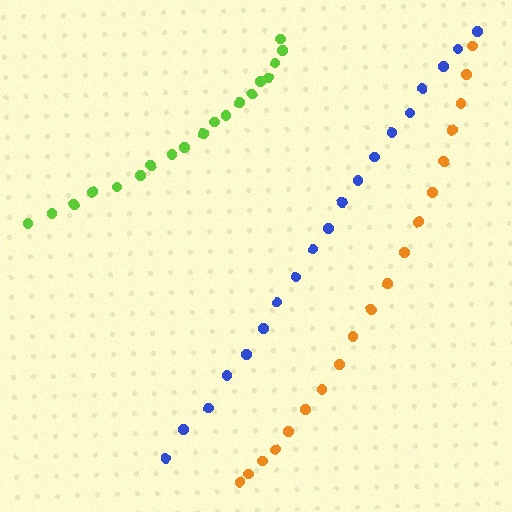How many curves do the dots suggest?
There are 3 distinct paths.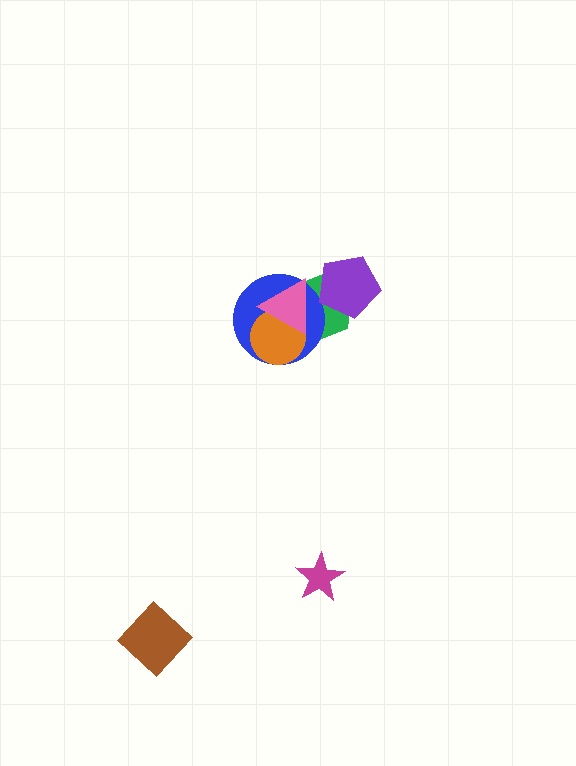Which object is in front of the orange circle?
The pink triangle is in front of the orange circle.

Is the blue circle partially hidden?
Yes, it is partially covered by another shape.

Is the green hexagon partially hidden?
Yes, it is partially covered by another shape.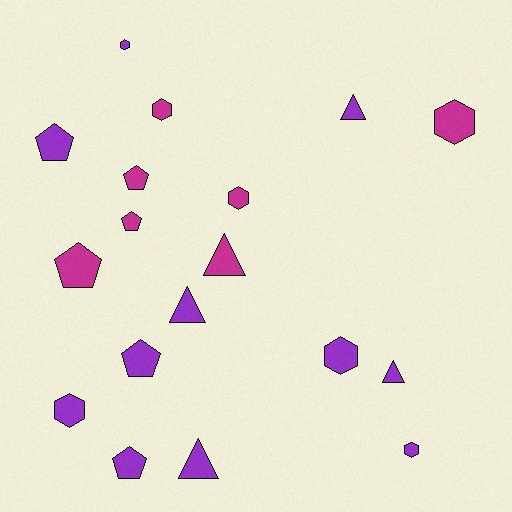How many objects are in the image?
There are 18 objects.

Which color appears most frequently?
Purple, with 11 objects.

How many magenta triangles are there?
There is 1 magenta triangle.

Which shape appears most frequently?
Hexagon, with 7 objects.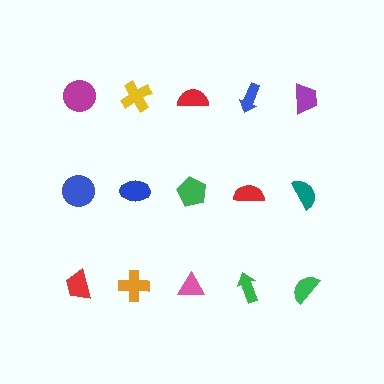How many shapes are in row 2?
5 shapes.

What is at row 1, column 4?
A blue arrow.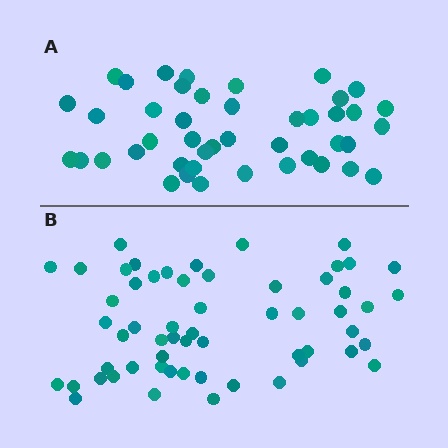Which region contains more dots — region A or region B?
Region B (the bottom region) has more dots.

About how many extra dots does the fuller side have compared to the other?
Region B has approximately 15 more dots than region A.